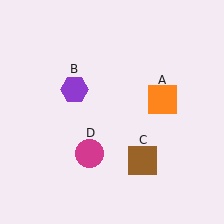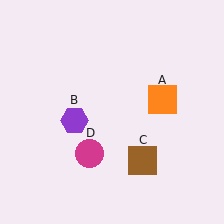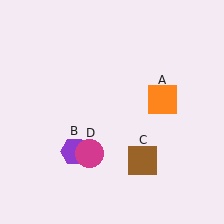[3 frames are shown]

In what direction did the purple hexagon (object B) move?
The purple hexagon (object B) moved down.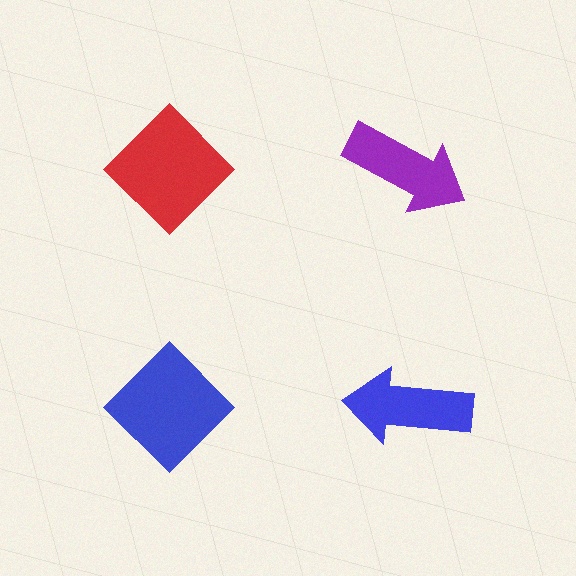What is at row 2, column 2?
A blue arrow.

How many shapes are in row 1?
2 shapes.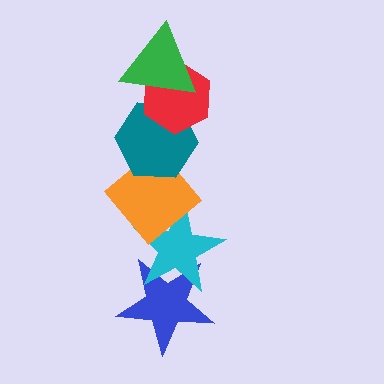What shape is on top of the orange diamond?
The teal hexagon is on top of the orange diamond.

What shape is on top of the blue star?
The cyan star is on top of the blue star.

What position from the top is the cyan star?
The cyan star is 5th from the top.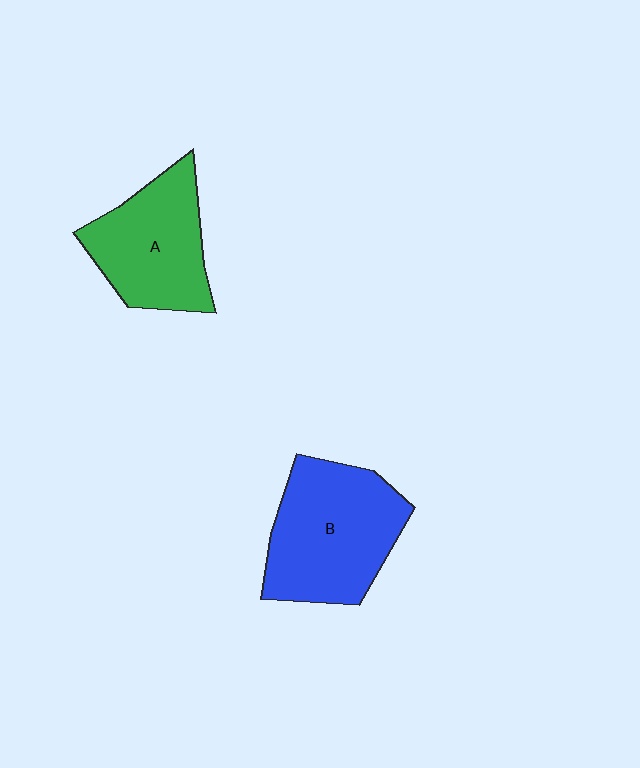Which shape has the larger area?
Shape B (blue).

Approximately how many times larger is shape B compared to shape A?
Approximately 1.2 times.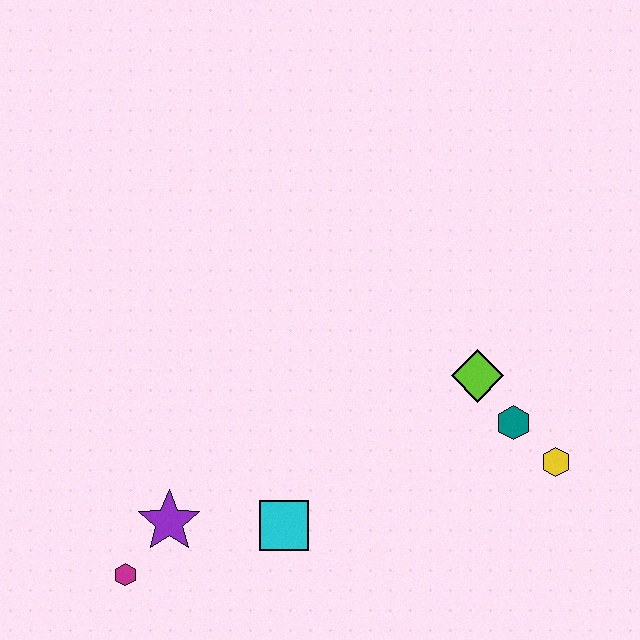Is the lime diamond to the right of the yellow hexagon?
No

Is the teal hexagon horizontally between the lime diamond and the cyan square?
No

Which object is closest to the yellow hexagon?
The teal hexagon is closest to the yellow hexagon.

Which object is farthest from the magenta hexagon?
The yellow hexagon is farthest from the magenta hexagon.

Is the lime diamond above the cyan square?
Yes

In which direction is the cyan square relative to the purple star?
The cyan square is to the right of the purple star.